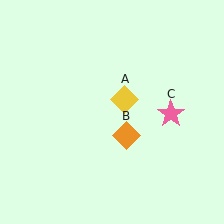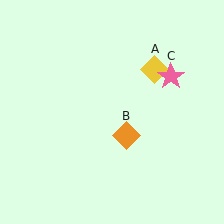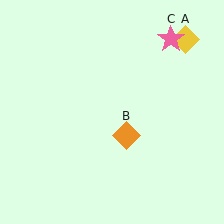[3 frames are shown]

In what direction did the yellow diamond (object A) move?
The yellow diamond (object A) moved up and to the right.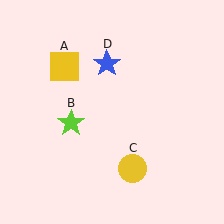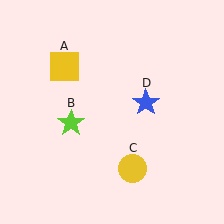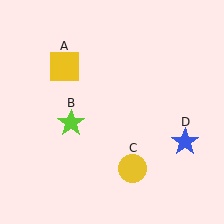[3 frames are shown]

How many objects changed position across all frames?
1 object changed position: blue star (object D).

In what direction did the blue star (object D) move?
The blue star (object D) moved down and to the right.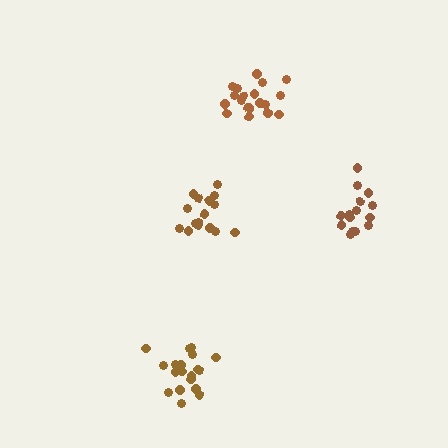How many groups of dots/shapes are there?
There are 4 groups.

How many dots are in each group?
Group 1: 19 dots, Group 2: 16 dots, Group 3: 19 dots, Group 4: 15 dots (69 total).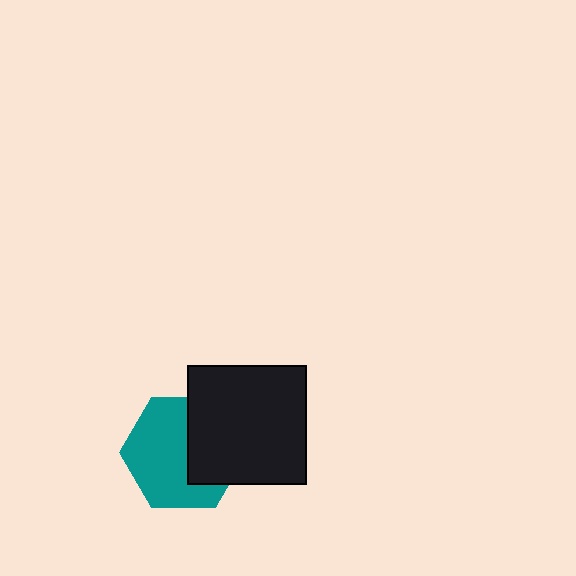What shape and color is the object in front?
The object in front is a black square.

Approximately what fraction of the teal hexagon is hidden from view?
Roughly 39% of the teal hexagon is hidden behind the black square.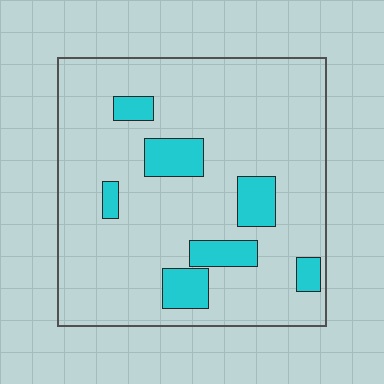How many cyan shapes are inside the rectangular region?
7.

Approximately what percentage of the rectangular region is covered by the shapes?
Approximately 15%.